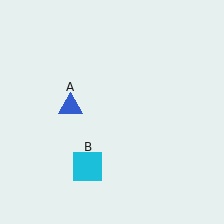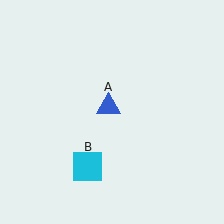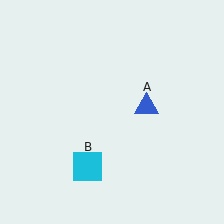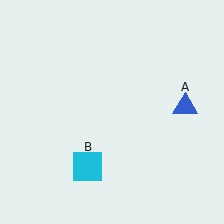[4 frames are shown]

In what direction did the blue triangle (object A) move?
The blue triangle (object A) moved right.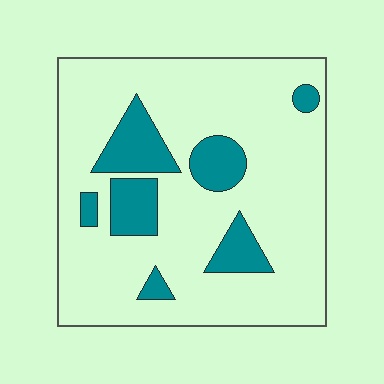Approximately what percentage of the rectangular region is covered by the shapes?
Approximately 20%.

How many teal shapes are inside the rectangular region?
7.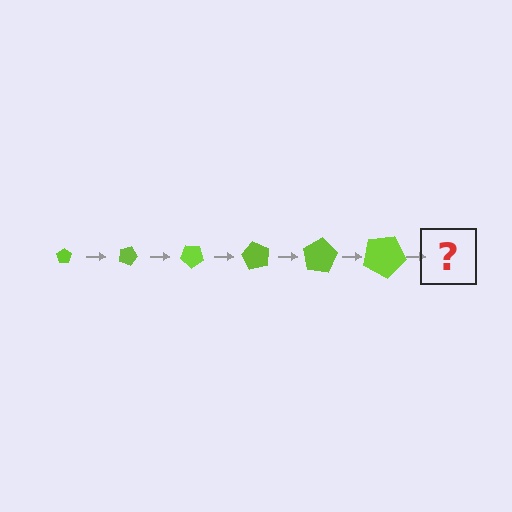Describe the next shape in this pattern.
It should be a pentagon, larger than the previous one and rotated 120 degrees from the start.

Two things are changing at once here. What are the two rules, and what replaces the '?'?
The two rules are that the pentagon grows larger each step and it rotates 20 degrees each step. The '?' should be a pentagon, larger than the previous one and rotated 120 degrees from the start.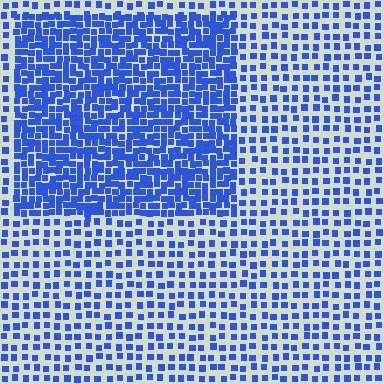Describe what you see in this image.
The image contains small blue elements arranged at two different densities. A rectangle-shaped region is visible where the elements are more densely packed than the surrounding area.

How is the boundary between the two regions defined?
The boundary is defined by a change in element density (approximately 2.2x ratio). All elements are the same color, size, and shape.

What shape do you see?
I see a rectangle.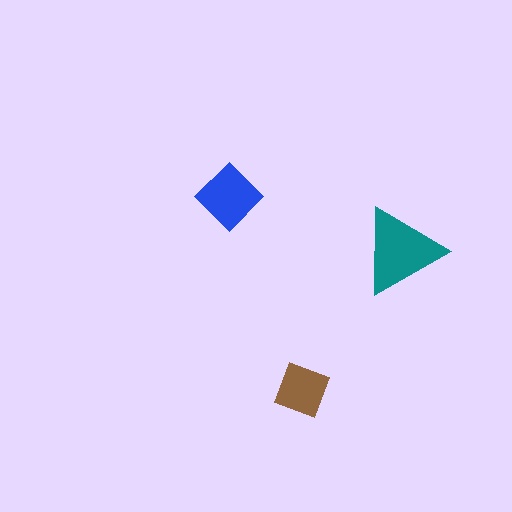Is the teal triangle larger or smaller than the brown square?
Larger.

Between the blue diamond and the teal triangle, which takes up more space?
The teal triangle.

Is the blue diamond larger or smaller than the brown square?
Larger.